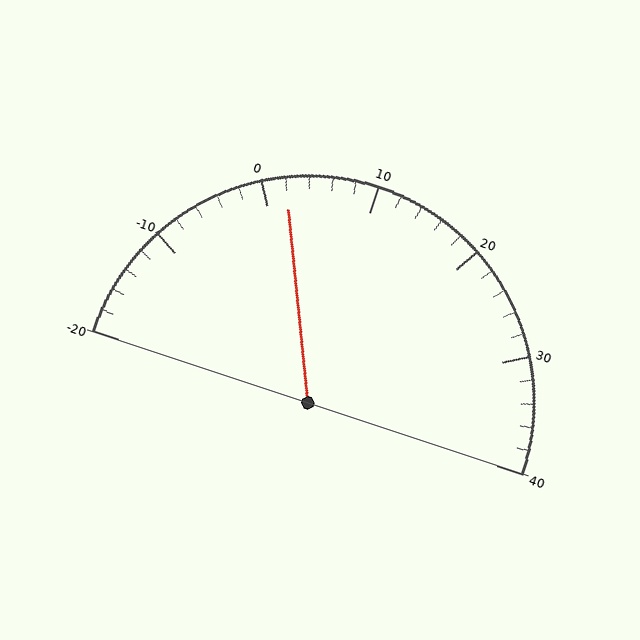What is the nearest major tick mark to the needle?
The nearest major tick mark is 0.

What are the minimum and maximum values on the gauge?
The gauge ranges from -20 to 40.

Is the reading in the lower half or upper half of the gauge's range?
The reading is in the lower half of the range (-20 to 40).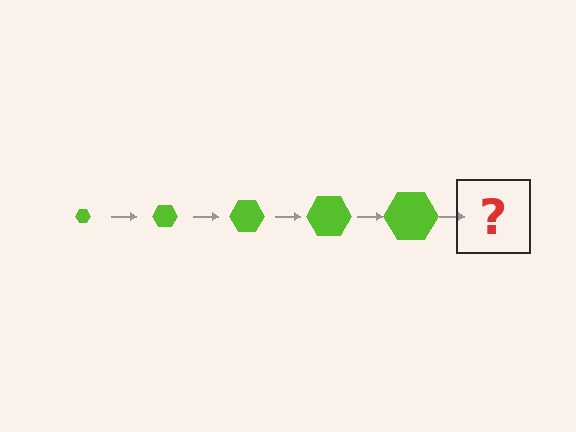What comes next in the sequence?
The next element should be a lime hexagon, larger than the previous one.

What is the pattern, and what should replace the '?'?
The pattern is that the hexagon gets progressively larger each step. The '?' should be a lime hexagon, larger than the previous one.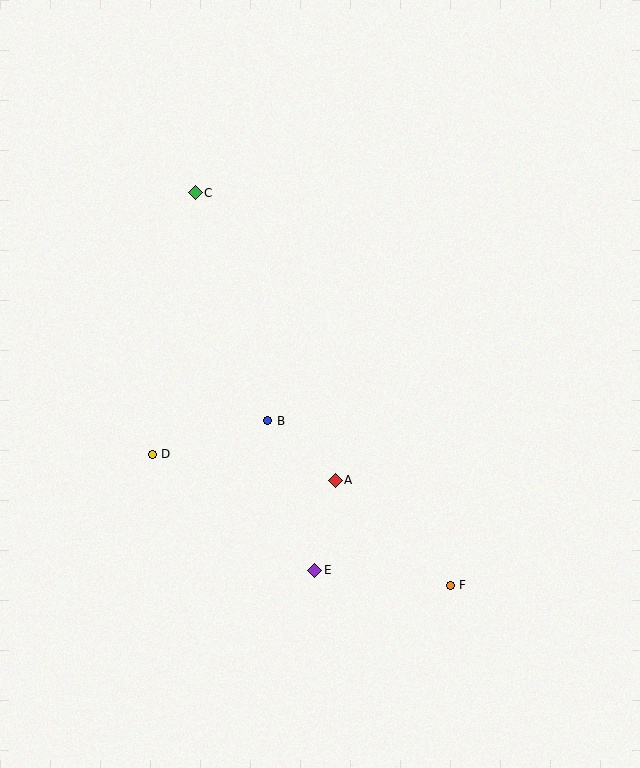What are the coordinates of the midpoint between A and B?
The midpoint between A and B is at (302, 451).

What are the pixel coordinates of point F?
Point F is at (450, 585).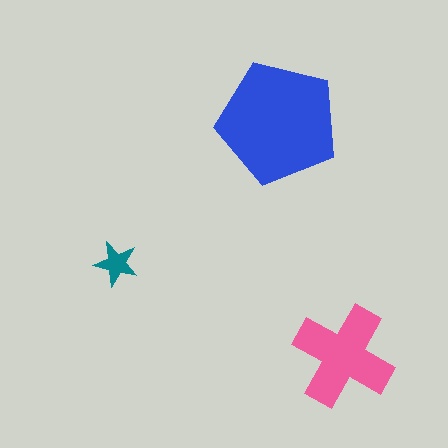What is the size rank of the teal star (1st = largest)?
3rd.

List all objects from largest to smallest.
The blue pentagon, the pink cross, the teal star.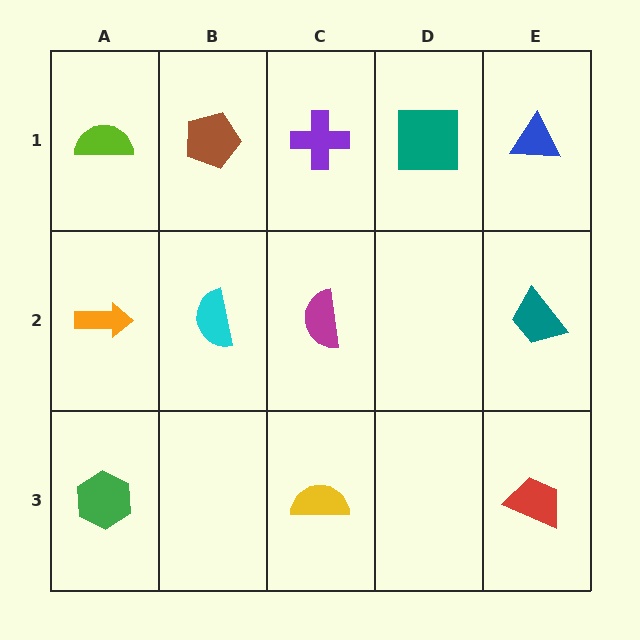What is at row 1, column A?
A lime semicircle.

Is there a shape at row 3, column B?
No, that cell is empty.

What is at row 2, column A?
An orange arrow.